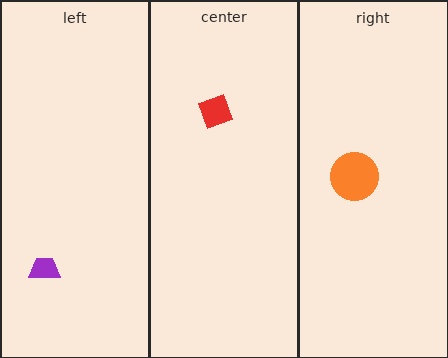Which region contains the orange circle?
The right region.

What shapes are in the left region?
The purple trapezoid.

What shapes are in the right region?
The orange circle.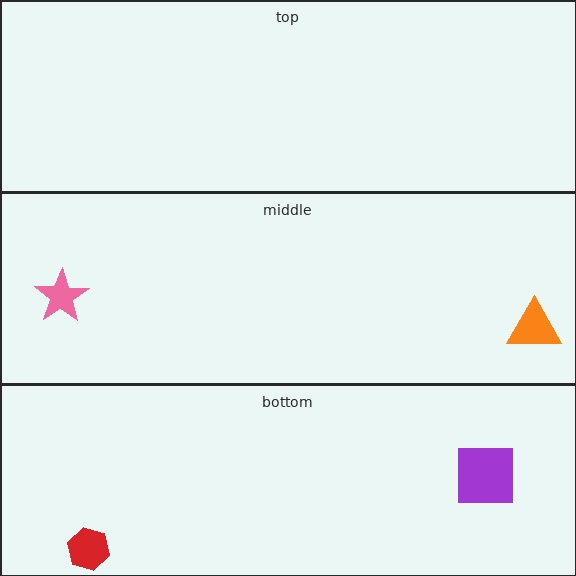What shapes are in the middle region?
The orange triangle, the pink star.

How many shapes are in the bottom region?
2.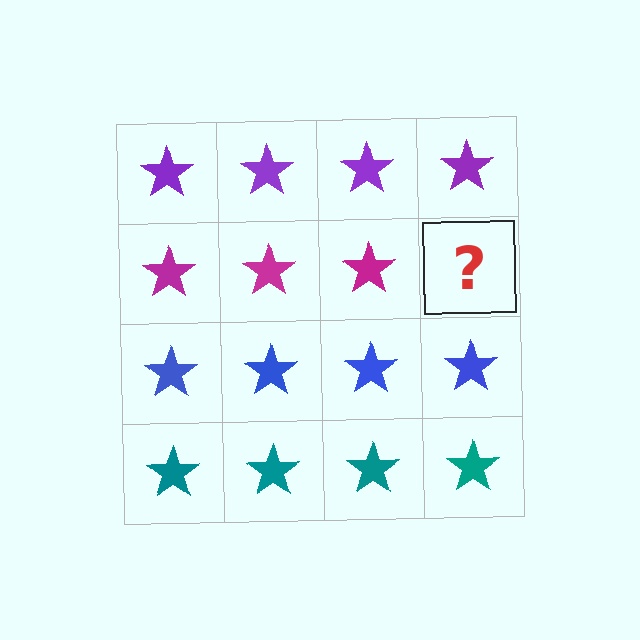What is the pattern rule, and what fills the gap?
The rule is that each row has a consistent color. The gap should be filled with a magenta star.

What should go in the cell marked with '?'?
The missing cell should contain a magenta star.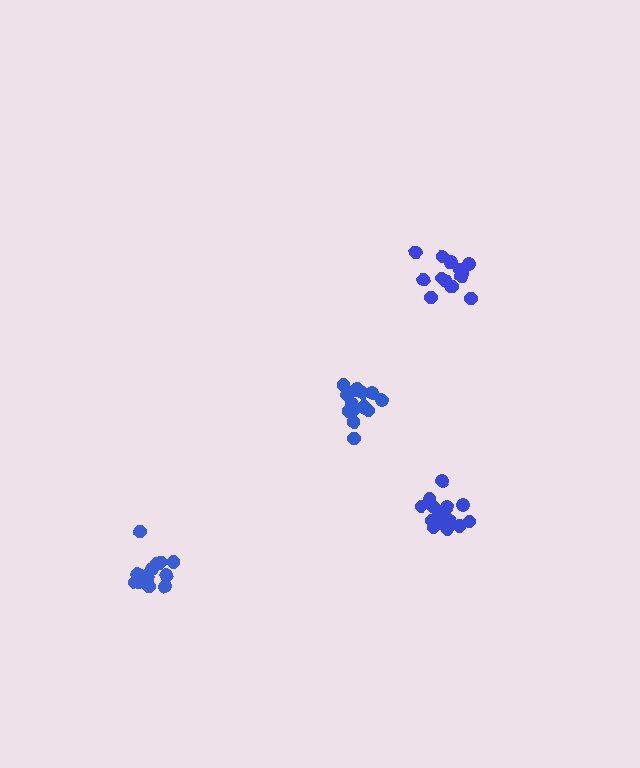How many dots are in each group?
Group 1: 16 dots, Group 2: 15 dots, Group 3: 13 dots, Group 4: 15 dots (59 total).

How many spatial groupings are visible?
There are 4 spatial groupings.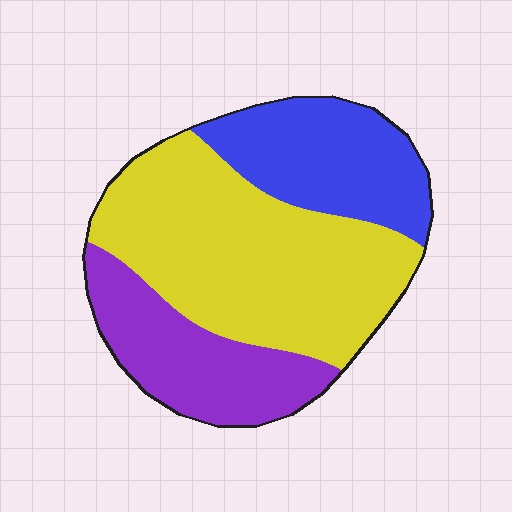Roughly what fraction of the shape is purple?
Purple takes up about one quarter (1/4) of the shape.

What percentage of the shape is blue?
Blue covers about 25% of the shape.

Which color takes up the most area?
Yellow, at roughly 50%.